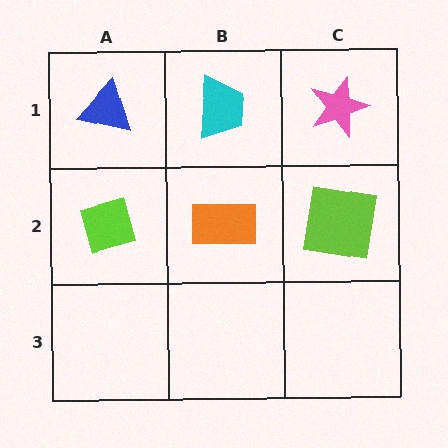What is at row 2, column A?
A lime diamond.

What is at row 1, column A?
A blue triangle.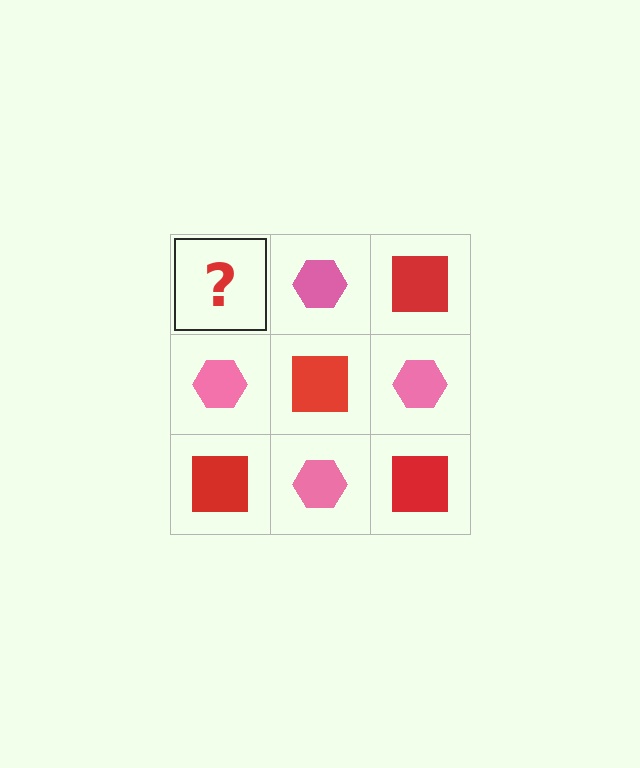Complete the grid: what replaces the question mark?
The question mark should be replaced with a red square.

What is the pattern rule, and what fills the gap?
The rule is that it alternates red square and pink hexagon in a checkerboard pattern. The gap should be filled with a red square.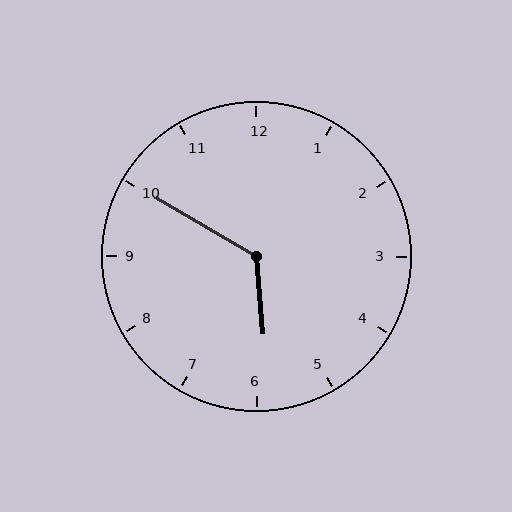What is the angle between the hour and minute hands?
Approximately 125 degrees.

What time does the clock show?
5:50.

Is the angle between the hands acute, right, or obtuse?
It is obtuse.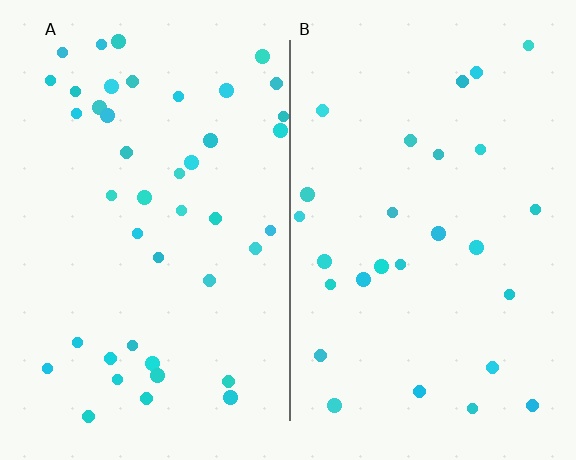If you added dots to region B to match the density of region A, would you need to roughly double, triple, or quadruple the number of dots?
Approximately double.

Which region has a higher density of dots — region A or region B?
A (the left).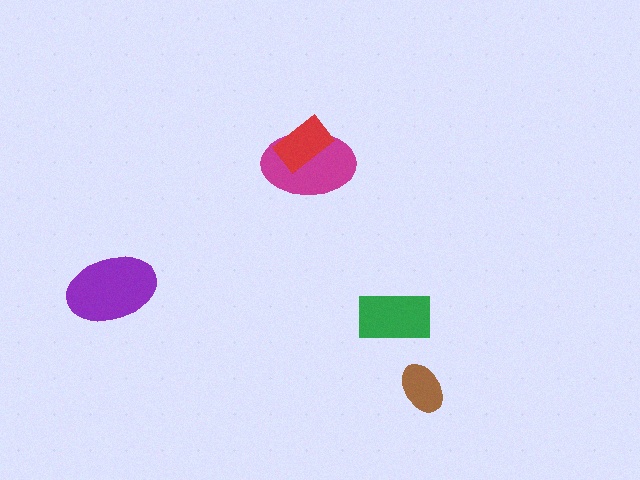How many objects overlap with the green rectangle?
0 objects overlap with the green rectangle.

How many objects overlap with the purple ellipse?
0 objects overlap with the purple ellipse.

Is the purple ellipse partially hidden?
No, no other shape covers it.